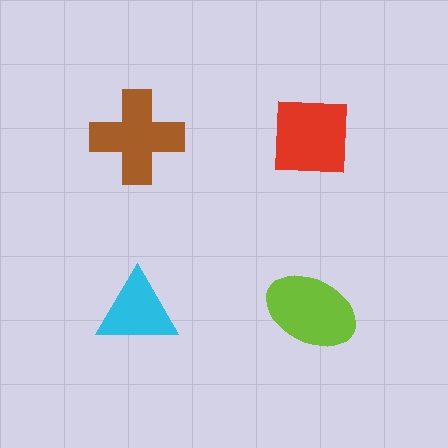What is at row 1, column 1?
A brown cross.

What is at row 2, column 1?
A cyan triangle.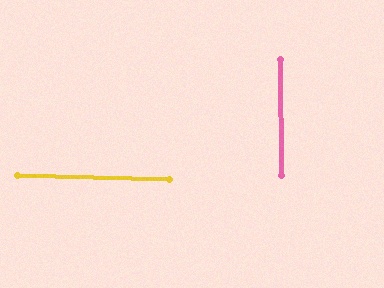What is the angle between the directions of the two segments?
Approximately 88 degrees.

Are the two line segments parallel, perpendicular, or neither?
Perpendicular — they meet at approximately 88°.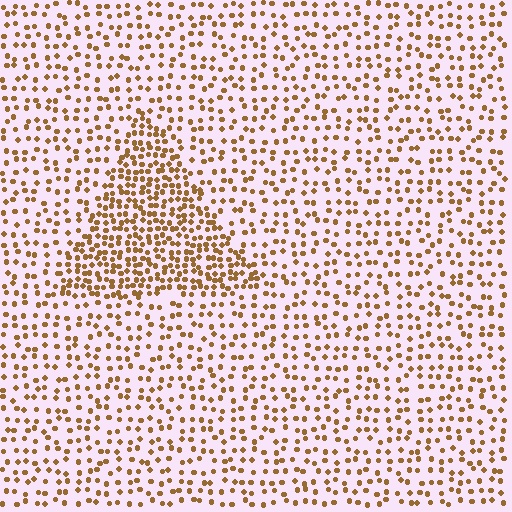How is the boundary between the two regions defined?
The boundary is defined by a change in element density (approximately 2.0x ratio). All elements are the same color, size, and shape.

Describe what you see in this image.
The image contains small brown elements arranged at two different densities. A triangle-shaped region is visible where the elements are more densely packed than the surrounding area.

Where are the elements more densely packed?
The elements are more densely packed inside the triangle boundary.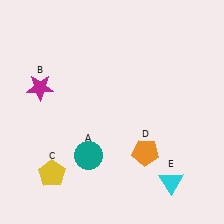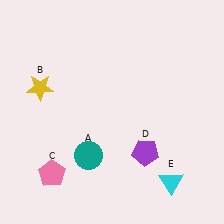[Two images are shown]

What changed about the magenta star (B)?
In Image 1, B is magenta. In Image 2, it changed to yellow.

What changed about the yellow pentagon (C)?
In Image 1, C is yellow. In Image 2, it changed to pink.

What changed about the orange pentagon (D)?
In Image 1, D is orange. In Image 2, it changed to purple.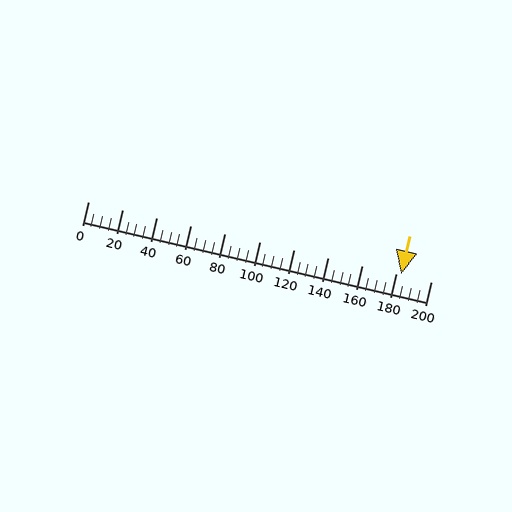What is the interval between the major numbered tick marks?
The major tick marks are spaced 20 units apart.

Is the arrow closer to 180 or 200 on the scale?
The arrow is closer to 180.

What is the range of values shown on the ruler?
The ruler shows values from 0 to 200.